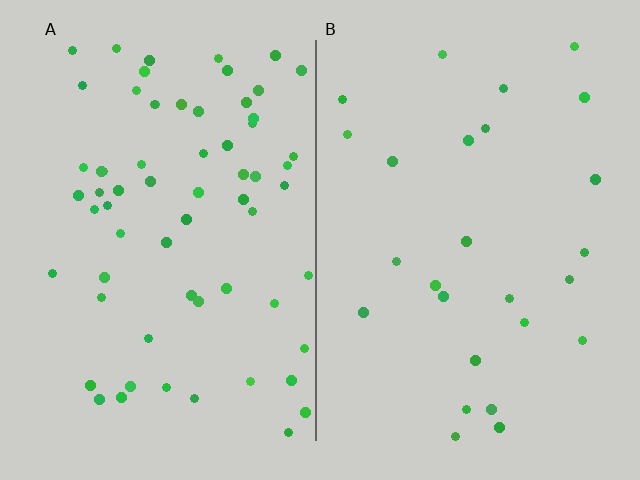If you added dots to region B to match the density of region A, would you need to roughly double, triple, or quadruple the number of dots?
Approximately triple.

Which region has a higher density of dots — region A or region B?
A (the left).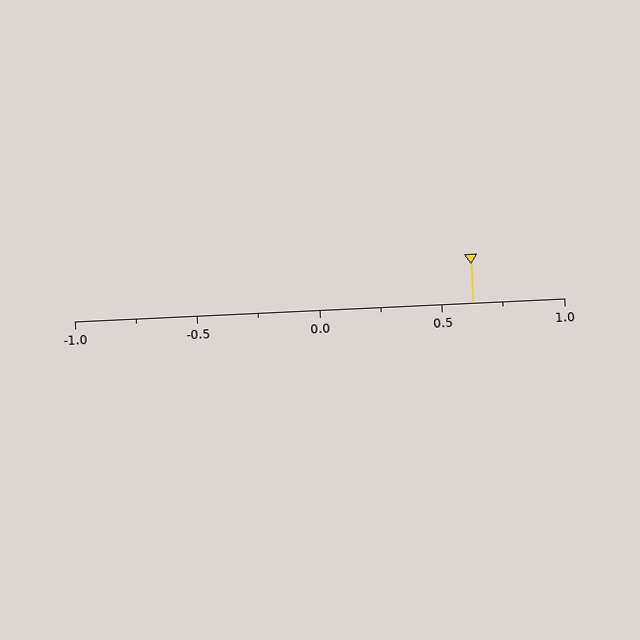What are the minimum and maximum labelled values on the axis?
The axis runs from -1.0 to 1.0.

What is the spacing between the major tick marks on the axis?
The major ticks are spaced 0.5 apart.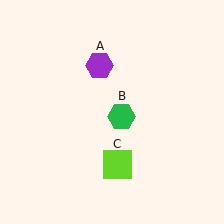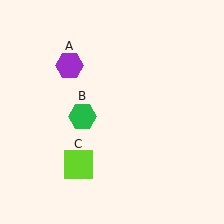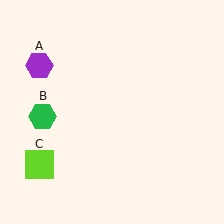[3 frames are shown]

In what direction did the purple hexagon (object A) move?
The purple hexagon (object A) moved left.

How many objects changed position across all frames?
3 objects changed position: purple hexagon (object A), green hexagon (object B), lime square (object C).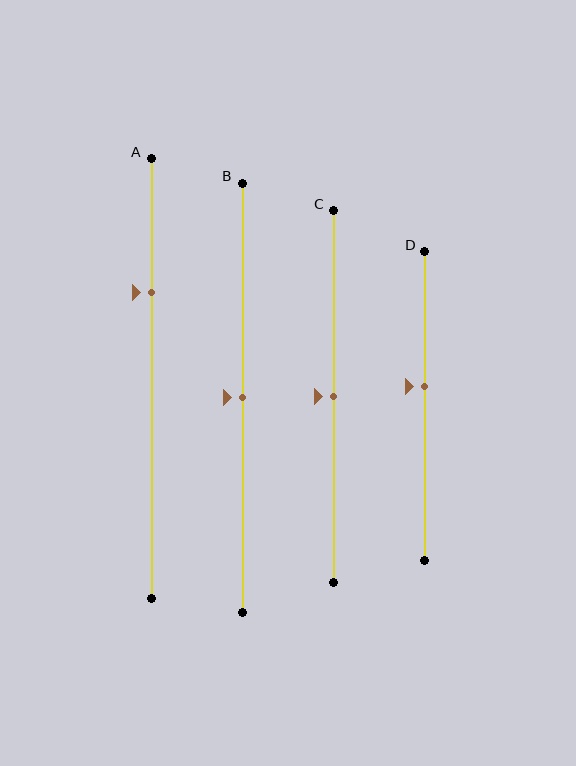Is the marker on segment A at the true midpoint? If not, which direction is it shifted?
No, the marker on segment A is shifted upward by about 20% of the segment length.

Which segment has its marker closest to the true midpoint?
Segment B has its marker closest to the true midpoint.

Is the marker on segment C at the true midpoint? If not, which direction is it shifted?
Yes, the marker on segment C is at the true midpoint.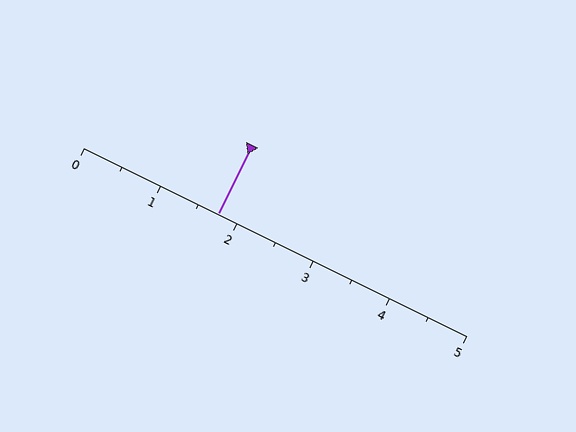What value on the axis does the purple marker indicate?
The marker indicates approximately 1.8.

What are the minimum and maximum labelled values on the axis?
The axis runs from 0 to 5.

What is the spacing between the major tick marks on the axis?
The major ticks are spaced 1 apart.